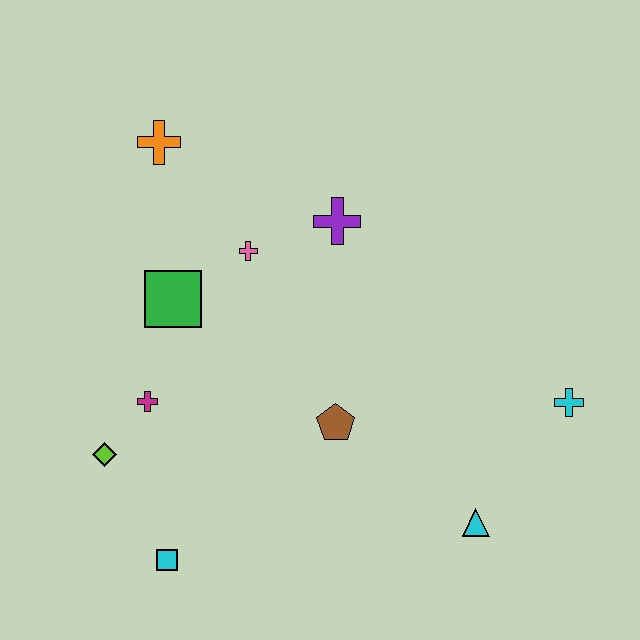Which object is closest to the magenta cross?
The lime diamond is closest to the magenta cross.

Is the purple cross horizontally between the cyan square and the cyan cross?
Yes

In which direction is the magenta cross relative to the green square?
The magenta cross is below the green square.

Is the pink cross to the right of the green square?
Yes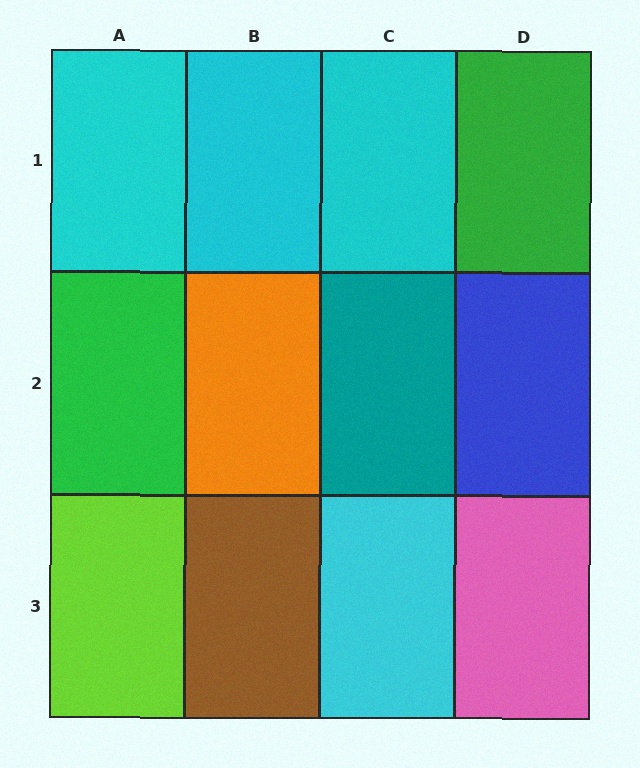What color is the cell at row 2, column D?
Blue.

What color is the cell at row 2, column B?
Orange.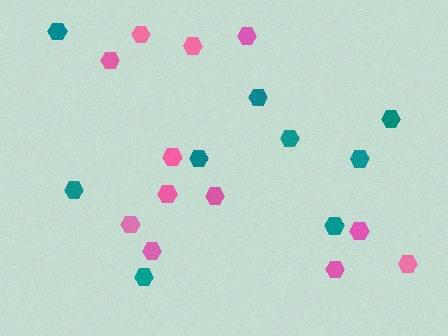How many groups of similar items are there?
There are 2 groups: one group of teal hexagons (9) and one group of pink hexagons (12).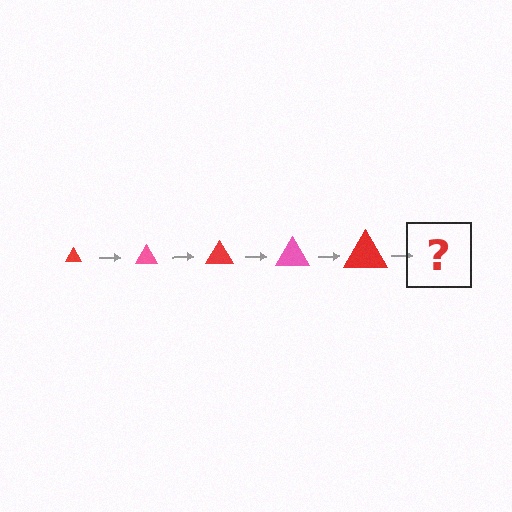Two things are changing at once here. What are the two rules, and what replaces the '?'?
The two rules are that the triangle grows larger each step and the color cycles through red and pink. The '?' should be a pink triangle, larger than the previous one.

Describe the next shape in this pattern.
It should be a pink triangle, larger than the previous one.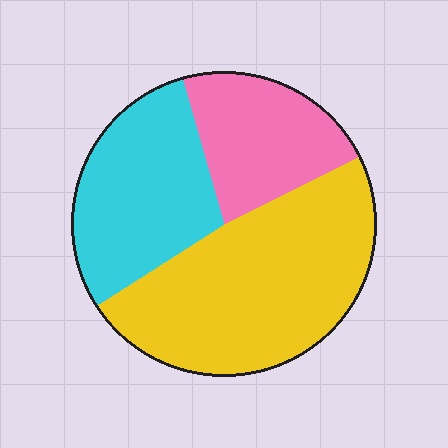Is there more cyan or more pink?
Cyan.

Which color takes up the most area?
Yellow, at roughly 50%.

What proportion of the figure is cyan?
Cyan covers about 30% of the figure.